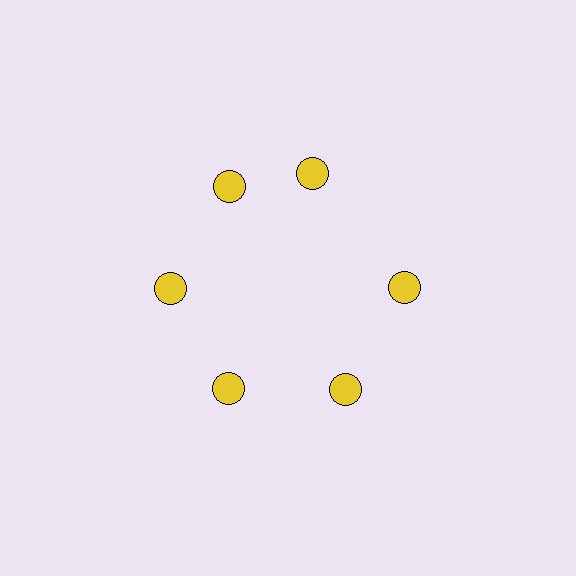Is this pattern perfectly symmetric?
No. The 6 yellow circles are arranged in a ring, but one element near the 1 o'clock position is rotated out of alignment along the ring, breaking the 6-fold rotational symmetry.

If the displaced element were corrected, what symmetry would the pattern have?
It would have 6-fold rotational symmetry — the pattern would map onto itself every 60 degrees.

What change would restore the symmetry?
The symmetry would be restored by rotating it back into even spacing with its neighbors so that all 6 circles sit at equal angles and equal distance from the center.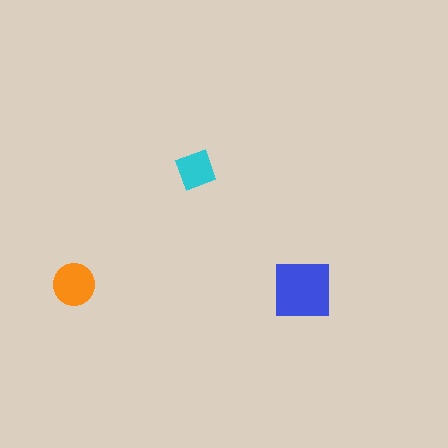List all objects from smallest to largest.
The cyan diamond, the orange circle, the blue square.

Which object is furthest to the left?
The orange circle is leftmost.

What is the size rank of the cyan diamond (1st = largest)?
3rd.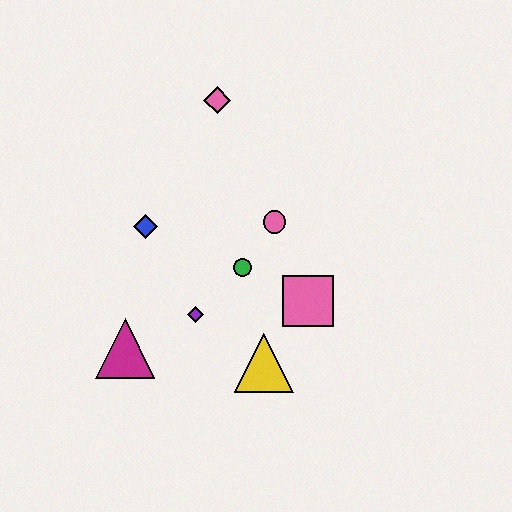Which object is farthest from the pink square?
The pink diamond is farthest from the pink square.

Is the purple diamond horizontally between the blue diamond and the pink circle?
Yes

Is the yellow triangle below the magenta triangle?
Yes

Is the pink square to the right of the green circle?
Yes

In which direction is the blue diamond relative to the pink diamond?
The blue diamond is below the pink diamond.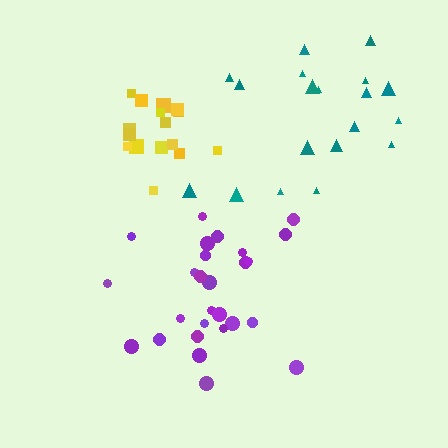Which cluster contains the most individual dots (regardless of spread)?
Purple (27).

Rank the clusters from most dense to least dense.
yellow, purple, teal.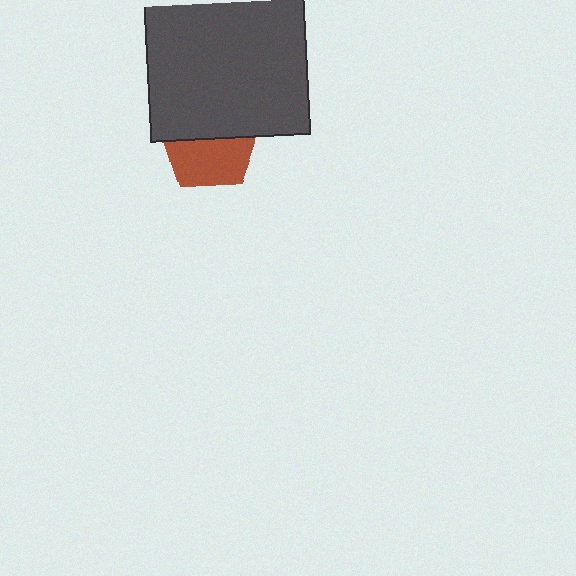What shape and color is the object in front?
The object in front is a dark gray square.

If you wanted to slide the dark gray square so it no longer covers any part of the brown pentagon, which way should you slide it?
Slide it up — that is the most direct way to separate the two shapes.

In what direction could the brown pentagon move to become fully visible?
The brown pentagon could move down. That would shift it out from behind the dark gray square entirely.